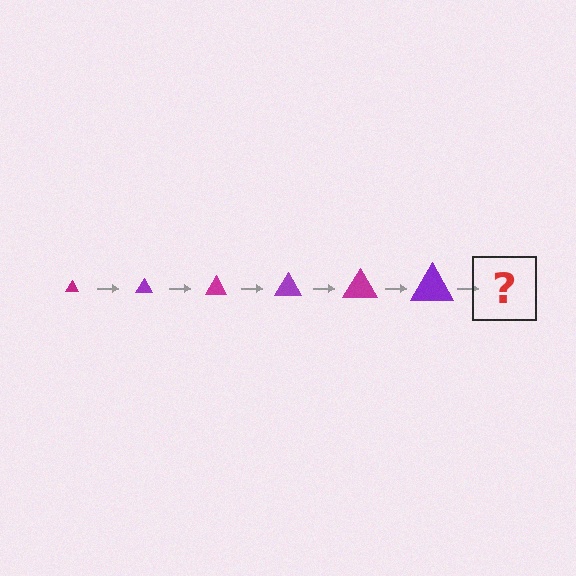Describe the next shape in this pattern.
It should be a magenta triangle, larger than the previous one.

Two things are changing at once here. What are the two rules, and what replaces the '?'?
The two rules are that the triangle grows larger each step and the color cycles through magenta and purple. The '?' should be a magenta triangle, larger than the previous one.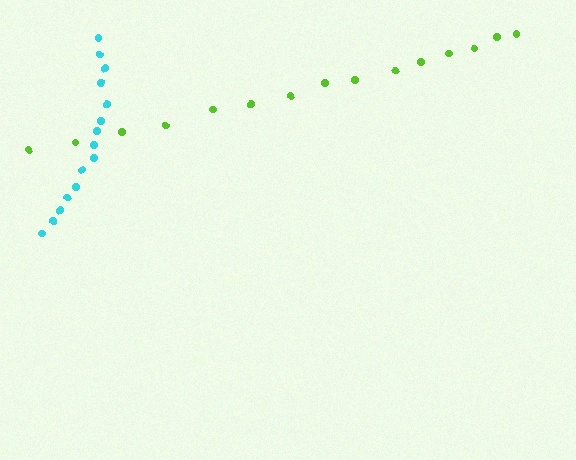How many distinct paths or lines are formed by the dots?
There are 2 distinct paths.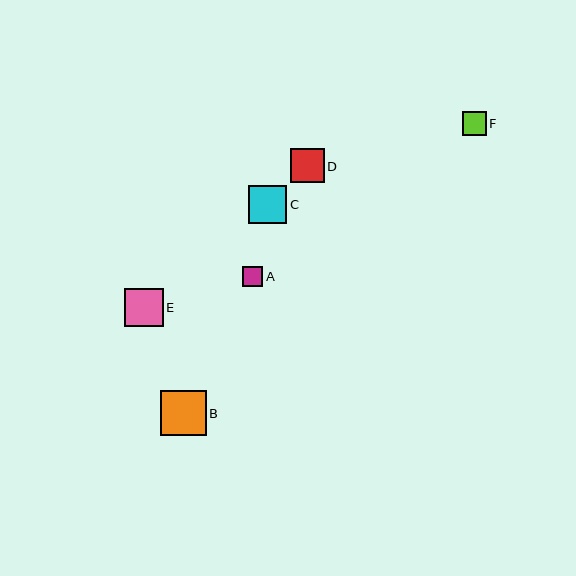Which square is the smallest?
Square A is the smallest with a size of approximately 21 pixels.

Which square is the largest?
Square B is the largest with a size of approximately 45 pixels.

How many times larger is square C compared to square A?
Square C is approximately 1.9 times the size of square A.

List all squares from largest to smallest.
From largest to smallest: B, E, C, D, F, A.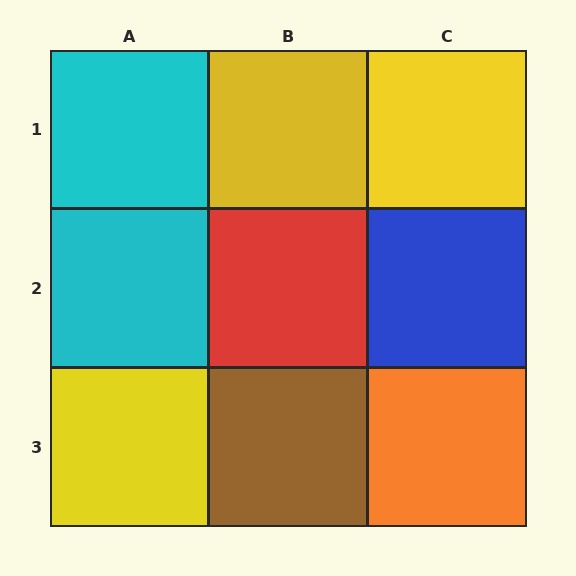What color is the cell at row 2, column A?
Cyan.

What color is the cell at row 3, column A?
Yellow.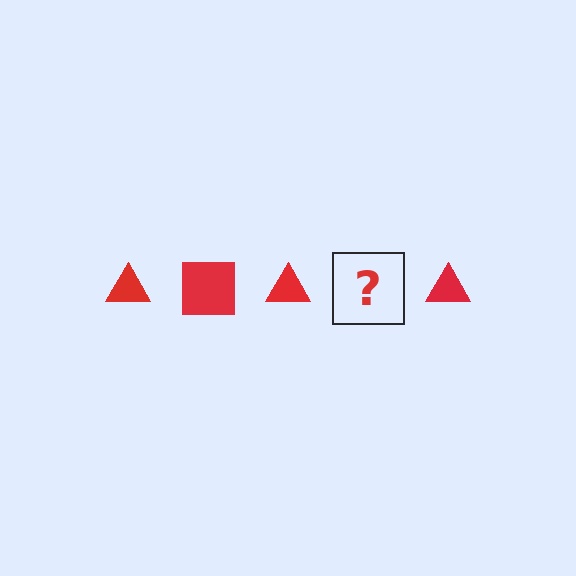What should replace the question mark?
The question mark should be replaced with a red square.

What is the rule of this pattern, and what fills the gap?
The rule is that the pattern cycles through triangle, square shapes in red. The gap should be filled with a red square.